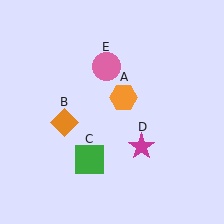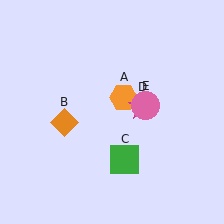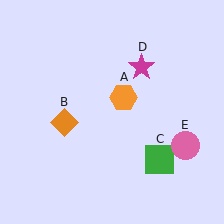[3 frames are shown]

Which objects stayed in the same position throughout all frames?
Orange hexagon (object A) and orange diamond (object B) remained stationary.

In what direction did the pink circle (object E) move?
The pink circle (object E) moved down and to the right.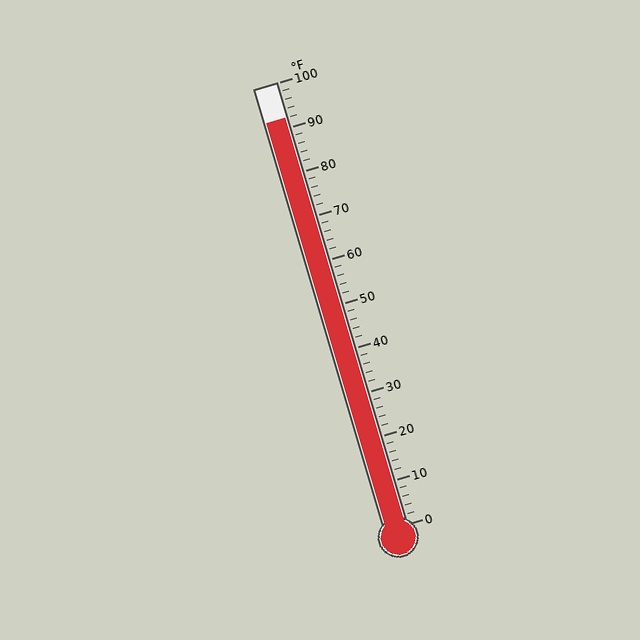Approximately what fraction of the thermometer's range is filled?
The thermometer is filled to approximately 90% of its range.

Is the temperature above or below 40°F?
The temperature is above 40°F.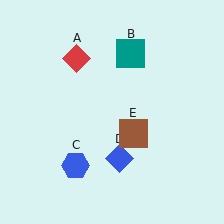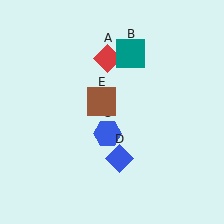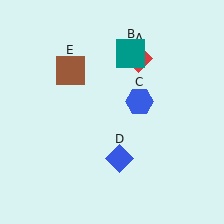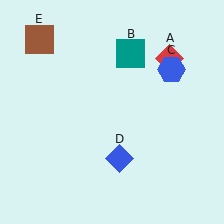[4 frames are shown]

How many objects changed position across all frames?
3 objects changed position: red diamond (object A), blue hexagon (object C), brown square (object E).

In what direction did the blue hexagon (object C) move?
The blue hexagon (object C) moved up and to the right.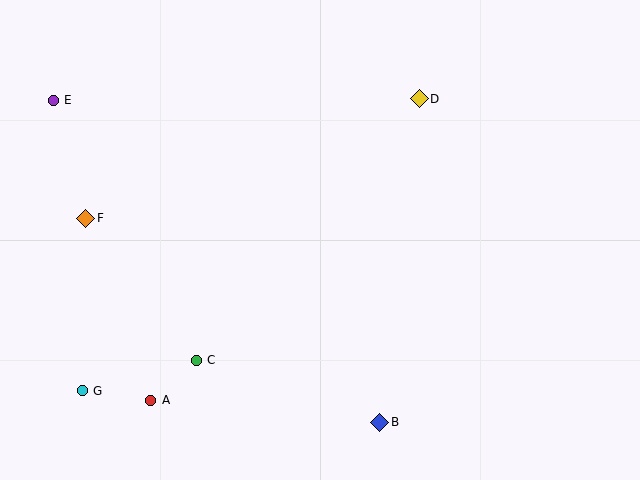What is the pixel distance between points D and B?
The distance between D and B is 326 pixels.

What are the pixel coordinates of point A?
Point A is at (151, 400).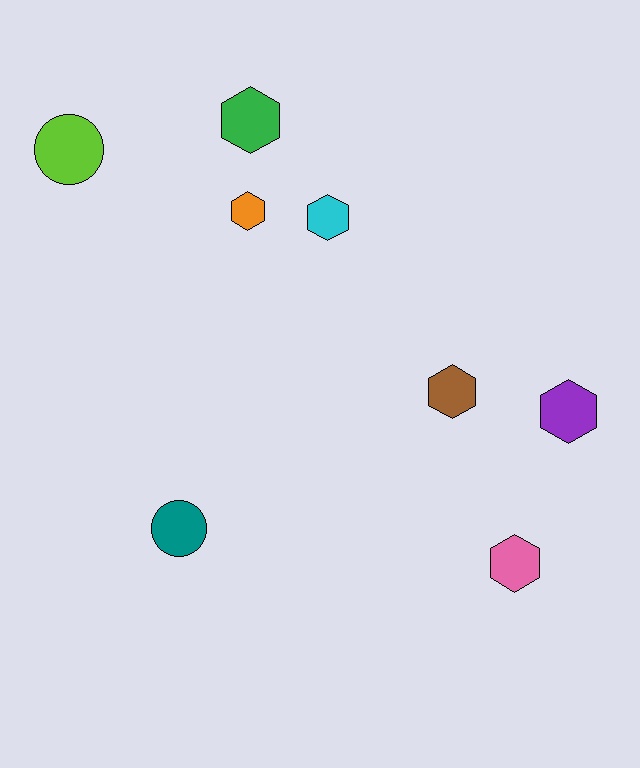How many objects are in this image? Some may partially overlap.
There are 8 objects.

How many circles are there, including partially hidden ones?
There are 2 circles.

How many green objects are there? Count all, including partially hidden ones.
There is 1 green object.